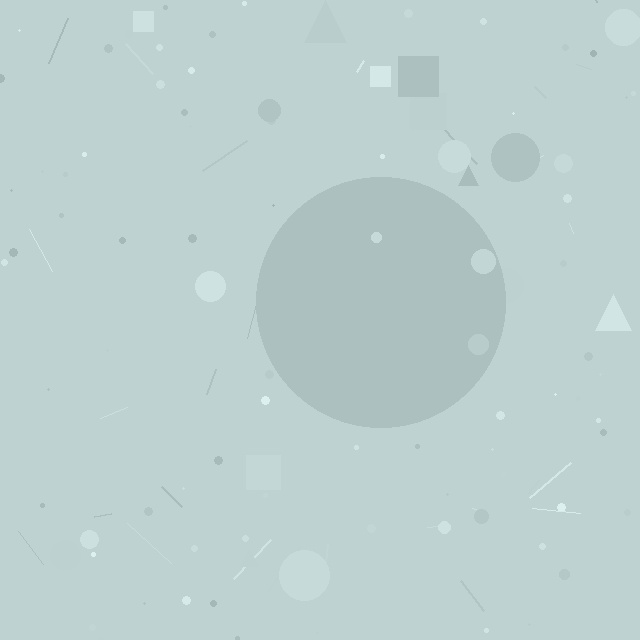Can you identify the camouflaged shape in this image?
The camouflaged shape is a circle.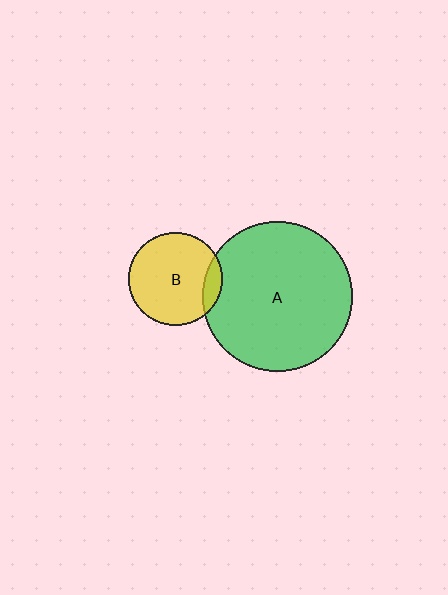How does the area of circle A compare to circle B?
Approximately 2.6 times.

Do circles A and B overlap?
Yes.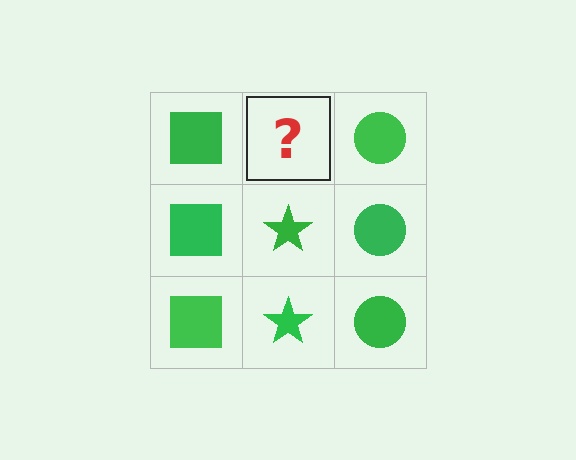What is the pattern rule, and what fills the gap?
The rule is that each column has a consistent shape. The gap should be filled with a green star.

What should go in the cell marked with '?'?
The missing cell should contain a green star.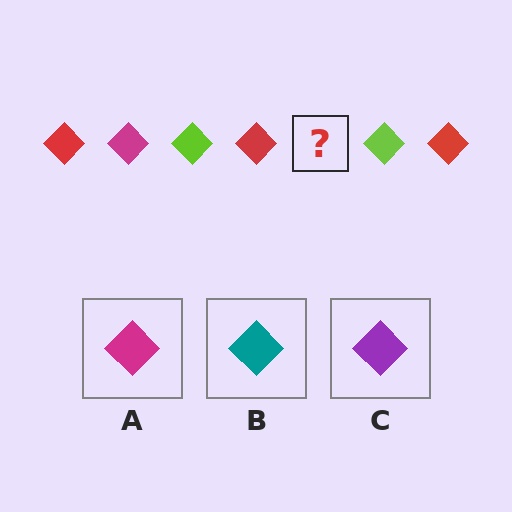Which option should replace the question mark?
Option A.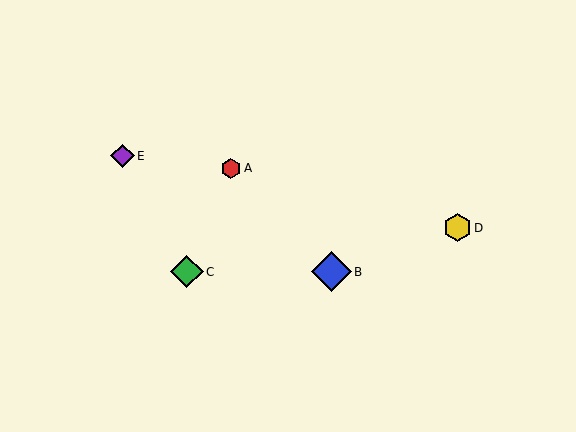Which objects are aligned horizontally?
Objects B, C are aligned horizontally.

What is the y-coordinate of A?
Object A is at y≈168.